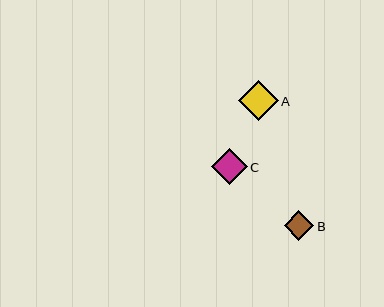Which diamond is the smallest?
Diamond B is the smallest with a size of approximately 29 pixels.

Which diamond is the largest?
Diamond A is the largest with a size of approximately 40 pixels.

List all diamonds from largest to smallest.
From largest to smallest: A, C, B.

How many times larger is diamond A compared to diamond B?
Diamond A is approximately 1.4 times the size of diamond B.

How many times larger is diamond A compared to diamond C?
Diamond A is approximately 1.1 times the size of diamond C.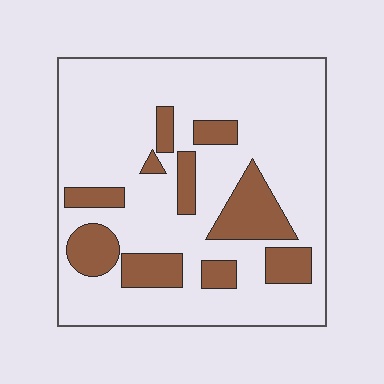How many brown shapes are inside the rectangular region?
10.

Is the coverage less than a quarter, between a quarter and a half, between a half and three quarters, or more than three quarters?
Less than a quarter.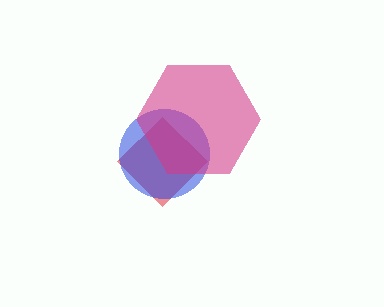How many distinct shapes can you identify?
There are 3 distinct shapes: a red diamond, a blue circle, a magenta hexagon.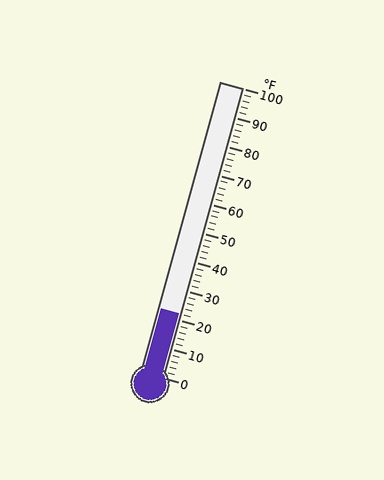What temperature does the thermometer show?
The thermometer shows approximately 22°F.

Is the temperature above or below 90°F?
The temperature is below 90°F.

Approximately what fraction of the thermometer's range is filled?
The thermometer is filled to approximately 20% of its range.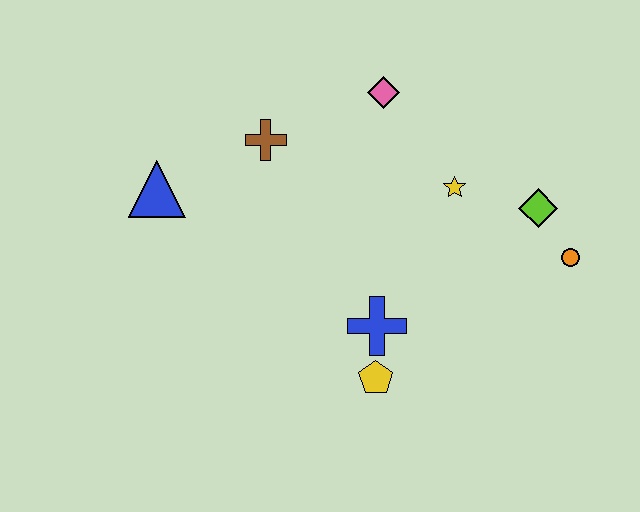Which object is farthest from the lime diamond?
The blue triangle is farthest from the lime diamond.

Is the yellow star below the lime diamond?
No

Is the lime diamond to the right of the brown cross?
Yes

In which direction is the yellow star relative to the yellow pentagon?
The yellow star is above the yellow pentagon.